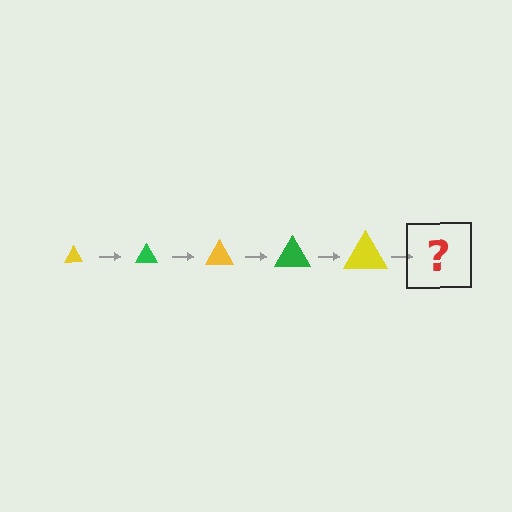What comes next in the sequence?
The next element should be a green triangle, larger than the previous one.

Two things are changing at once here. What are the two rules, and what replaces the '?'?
The two rules are that the triangle grows larger each step and the color cycles through yellow and green. The '?' should be a green triangle, larger than the previous one.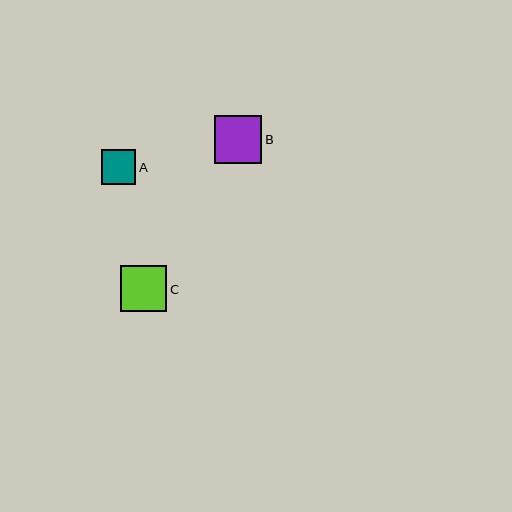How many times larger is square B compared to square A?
Square B is approximately 1.4 times the size of square A.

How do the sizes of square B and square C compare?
Square B and square C are approximately the same size.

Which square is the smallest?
Square A is the smallest with a size of approximately 34 pixels.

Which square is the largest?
Square B is the largest with a size of approximately 48 pixels.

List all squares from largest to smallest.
From largest to smallest: B, C, A.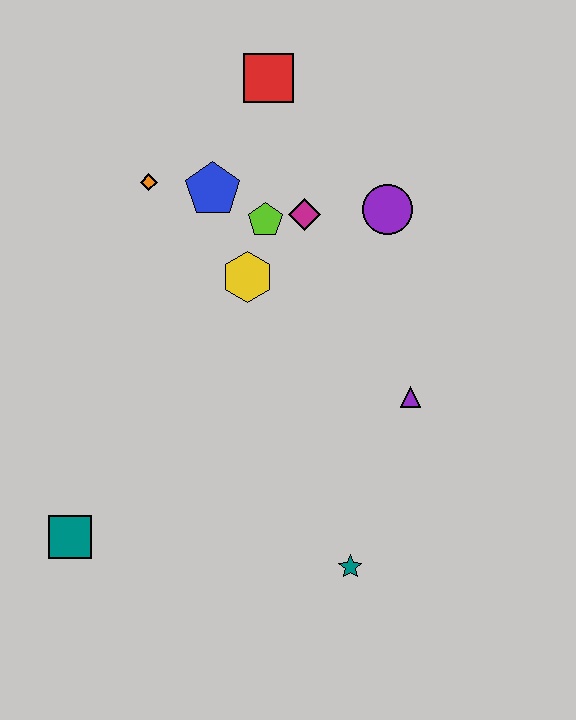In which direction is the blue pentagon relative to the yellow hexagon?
The blue pentagon is above the yellow hexagon.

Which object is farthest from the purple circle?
The teal square is farthest from the purple circle.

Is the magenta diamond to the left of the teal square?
No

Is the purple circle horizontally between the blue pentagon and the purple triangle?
Yes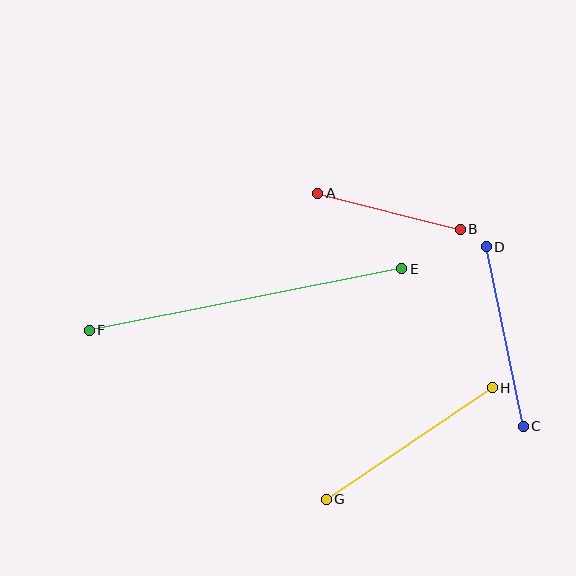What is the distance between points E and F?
The distance is approximately 319 pixels.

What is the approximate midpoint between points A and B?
The midpoint is at approximately (389, 211) pixels.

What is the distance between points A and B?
The distance is approximately 147 pixels.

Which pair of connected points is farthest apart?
Points E and F are farthest apart.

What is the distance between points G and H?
The distance is approximately 200 pixels.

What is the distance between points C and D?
The distance is approximately 183 pixels.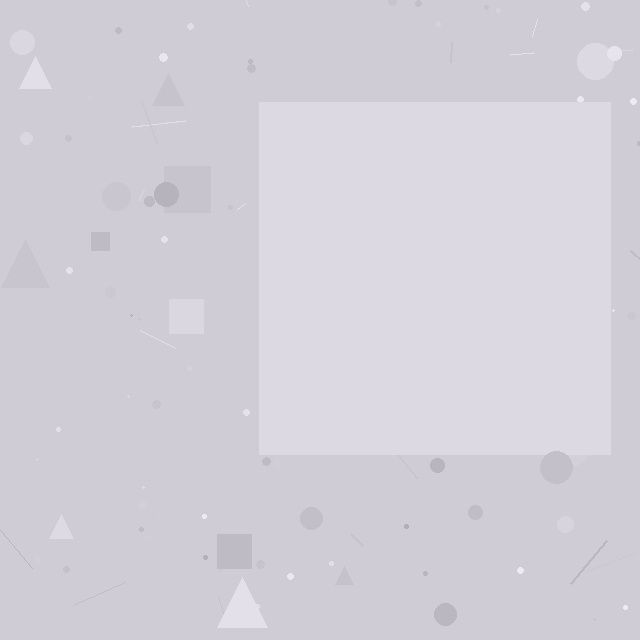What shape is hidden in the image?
A square is hidden in the image.